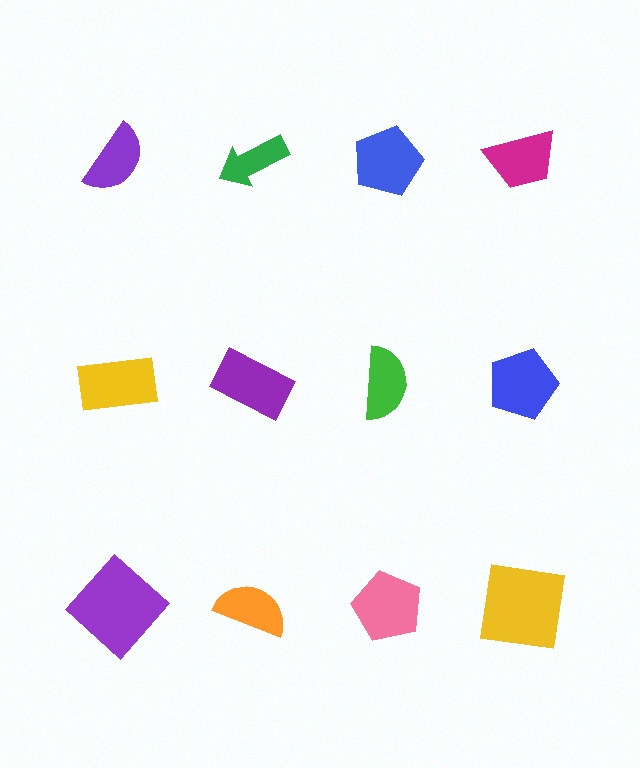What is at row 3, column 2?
An orange semicircle.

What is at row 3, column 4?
A yellow square.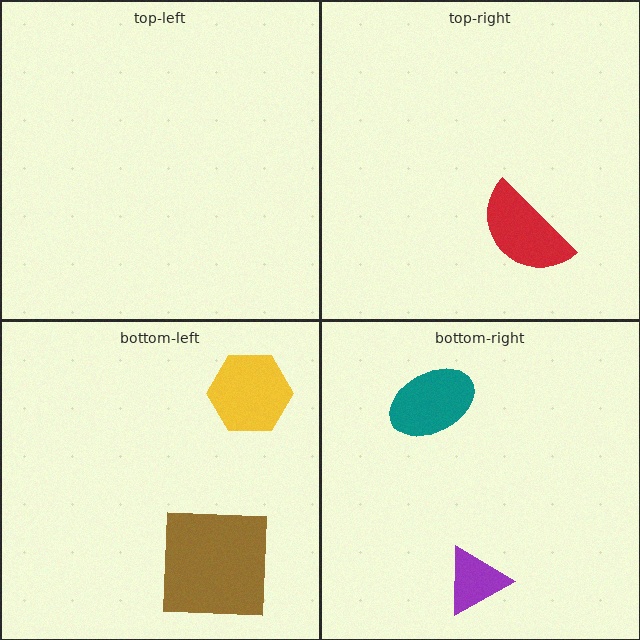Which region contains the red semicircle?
The top-right region.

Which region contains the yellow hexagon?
The bottom-left region.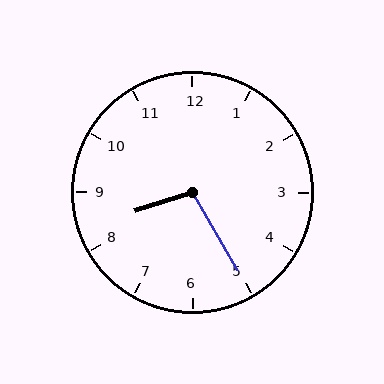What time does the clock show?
8:25.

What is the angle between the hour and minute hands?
Approximately 102 degrees.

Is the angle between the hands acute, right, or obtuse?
It is obtuse.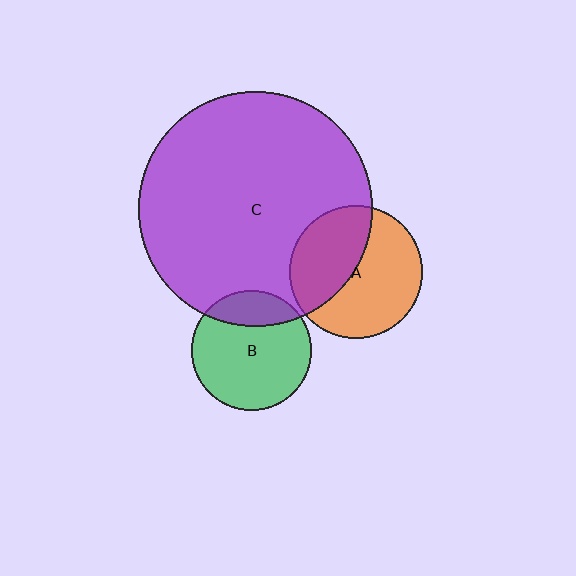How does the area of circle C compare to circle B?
Approximately 3.8 times.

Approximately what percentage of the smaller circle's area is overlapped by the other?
Approximately 45%.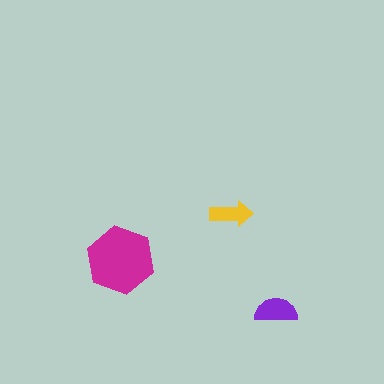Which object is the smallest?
The yellow arrow.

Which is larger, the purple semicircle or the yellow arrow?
The purple semicircle.